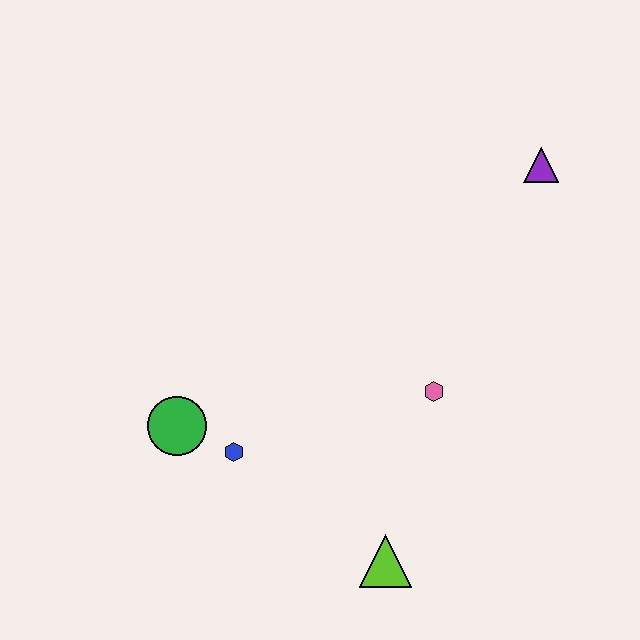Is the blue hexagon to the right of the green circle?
Yes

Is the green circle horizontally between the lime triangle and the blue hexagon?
No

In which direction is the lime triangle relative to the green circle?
The lime triangle is to the right of the green circle.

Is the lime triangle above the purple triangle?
No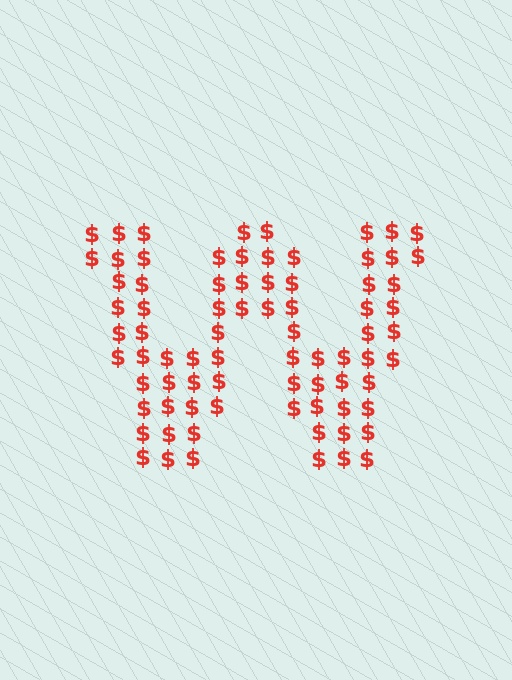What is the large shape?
The large shape is the letter W.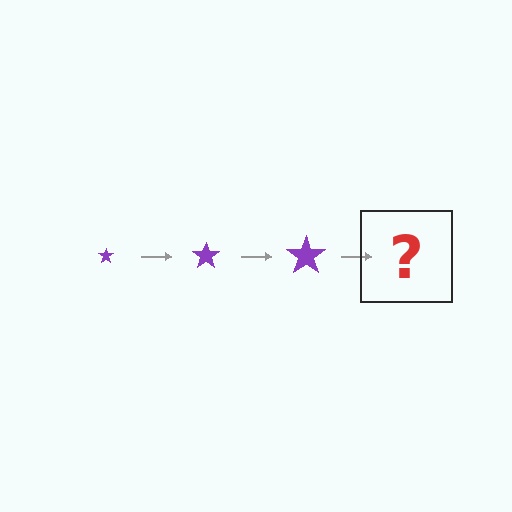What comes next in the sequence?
The next element should be a purple star, larger than the previous one.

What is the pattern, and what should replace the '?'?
The pattern is that the star gets progressively larger each step. The '?' should be a purple star, larger than the previous one.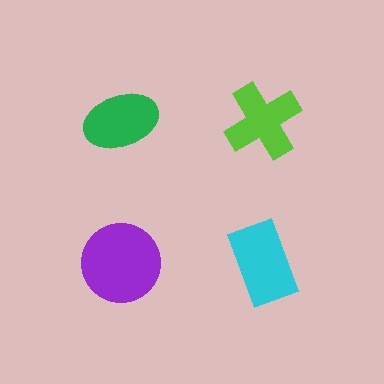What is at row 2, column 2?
A cyan rectangle.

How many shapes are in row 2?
2 shapes.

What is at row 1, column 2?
A lime cross.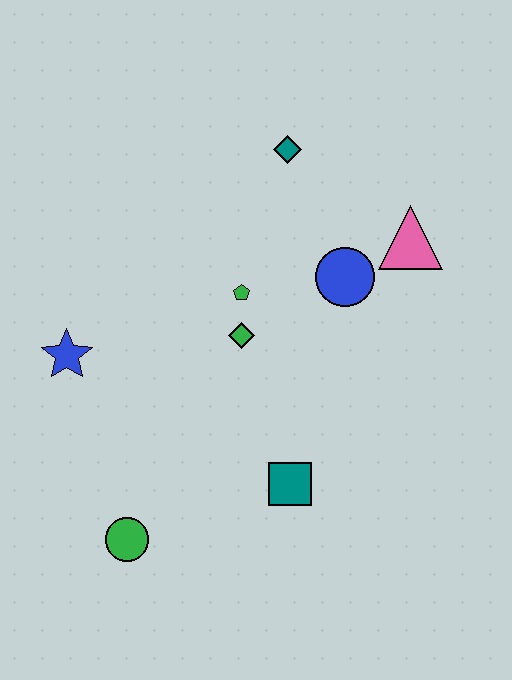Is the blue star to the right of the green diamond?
No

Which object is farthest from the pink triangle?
The green circle is farthest from the pink triangle.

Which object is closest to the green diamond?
The green pentagon is closest to the green diamond.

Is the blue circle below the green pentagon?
No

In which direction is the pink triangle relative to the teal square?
The pink triangle is above the teal square.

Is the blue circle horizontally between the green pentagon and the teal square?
No